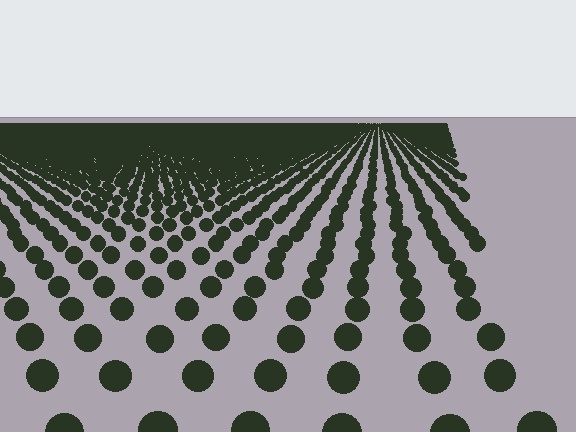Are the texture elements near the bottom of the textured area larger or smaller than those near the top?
Larger. Near the bottom, elements are closer to the viewer and appear at a bigger on-screen size.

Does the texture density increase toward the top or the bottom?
Density increases toward the top.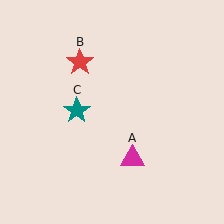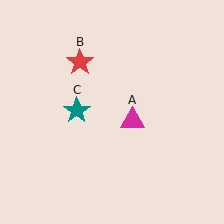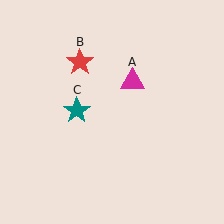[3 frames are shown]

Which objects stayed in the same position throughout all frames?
Red star (object B) and teal star (object C) remained stationary.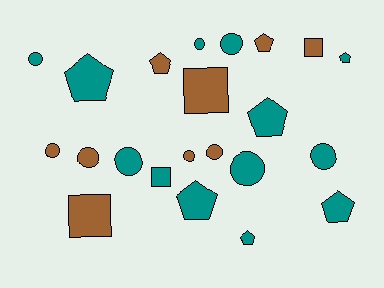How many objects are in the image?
There are 22 objects.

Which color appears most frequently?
Teal, with 13 objects.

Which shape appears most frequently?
Circle, with 10 objects.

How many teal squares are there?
There is 1 teal square.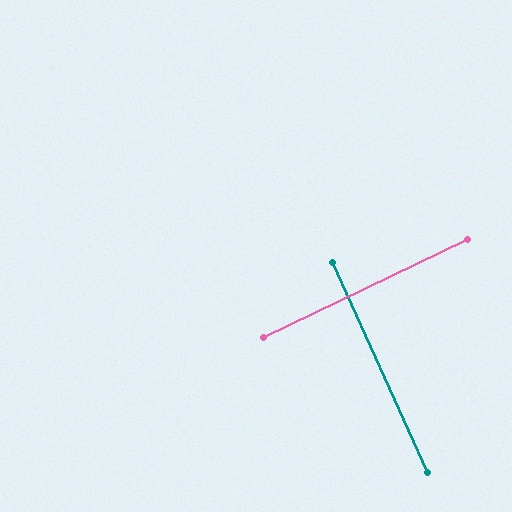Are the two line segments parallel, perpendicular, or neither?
Perpendicular — they meet at approximately 88°.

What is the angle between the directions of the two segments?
Approximately 88 degrees.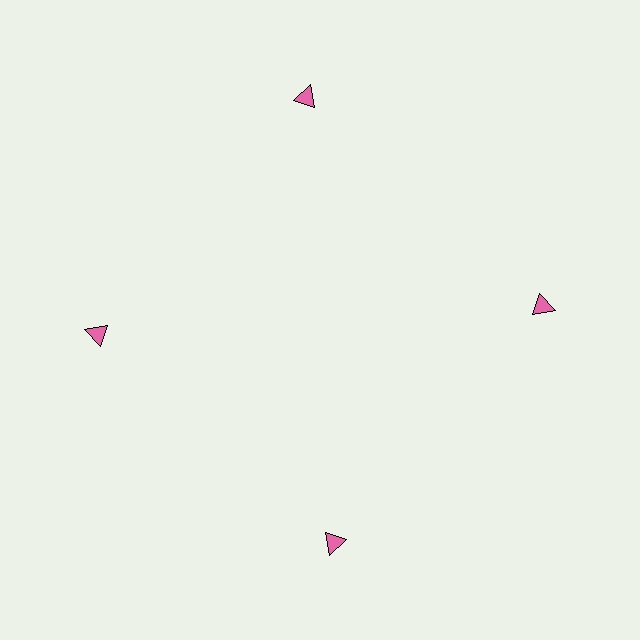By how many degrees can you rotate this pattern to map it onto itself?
The pattern maps onto itself every 90 degrees of rotation.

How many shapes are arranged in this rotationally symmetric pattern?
There are 4 shapes, arranged in 4 groups of 1.